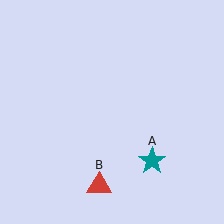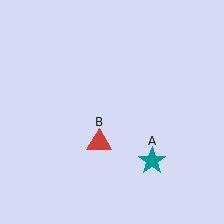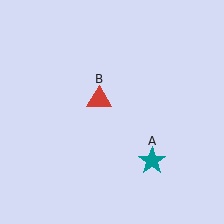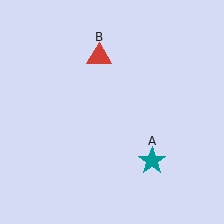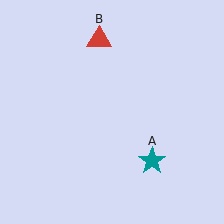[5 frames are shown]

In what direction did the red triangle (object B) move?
The red triangle (object B) moved up.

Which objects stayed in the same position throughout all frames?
Teal star (object A) remained stationary.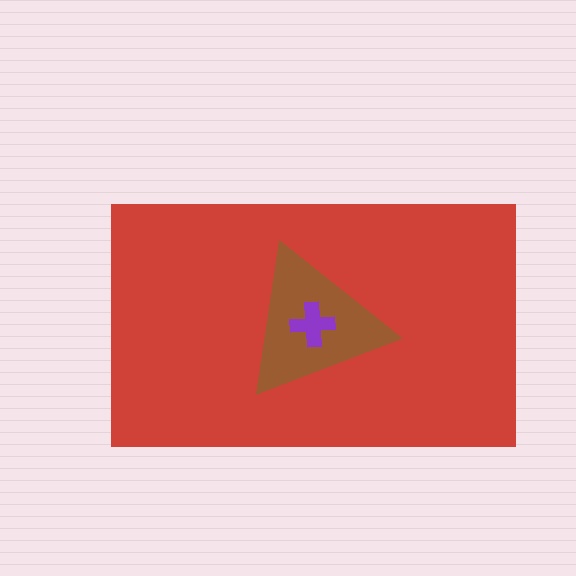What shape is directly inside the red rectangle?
The brown triangle.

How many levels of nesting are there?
3.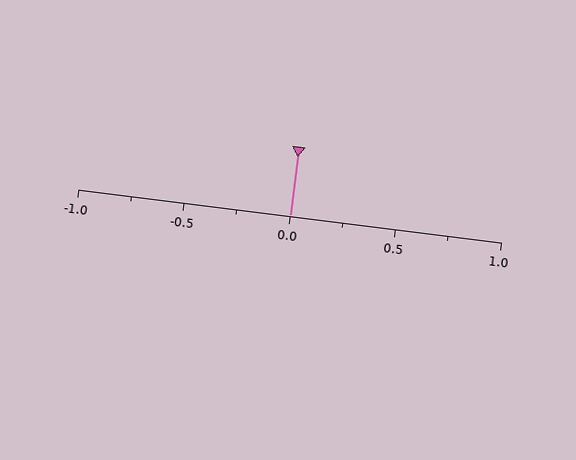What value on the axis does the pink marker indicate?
The marker indicates approximately 0.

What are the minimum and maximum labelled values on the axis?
The axis runs from -1.0 to 1.0.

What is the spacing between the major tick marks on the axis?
The major ticks are spaced 0.5 apart.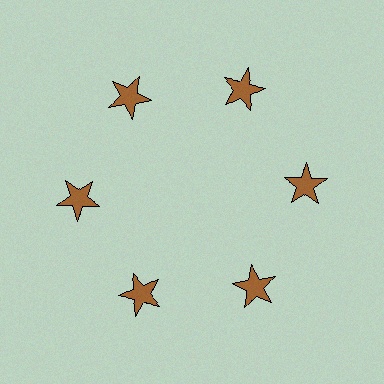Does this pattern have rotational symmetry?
Yes, this pattern has 6-fold rotational symmetry. It looks the same after rotating 60 degrees around the center.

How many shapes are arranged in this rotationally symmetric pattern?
There are 6 shapes, arranged in 6 groups of 1.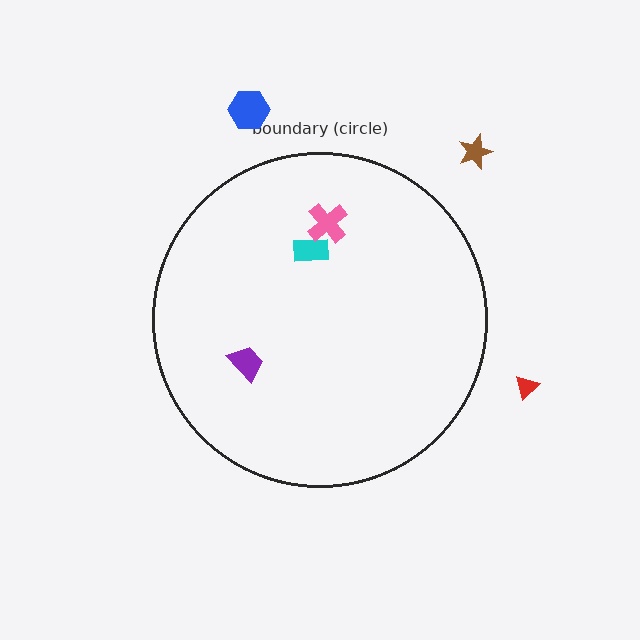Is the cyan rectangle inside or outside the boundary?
Inside.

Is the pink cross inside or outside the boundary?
Inside.